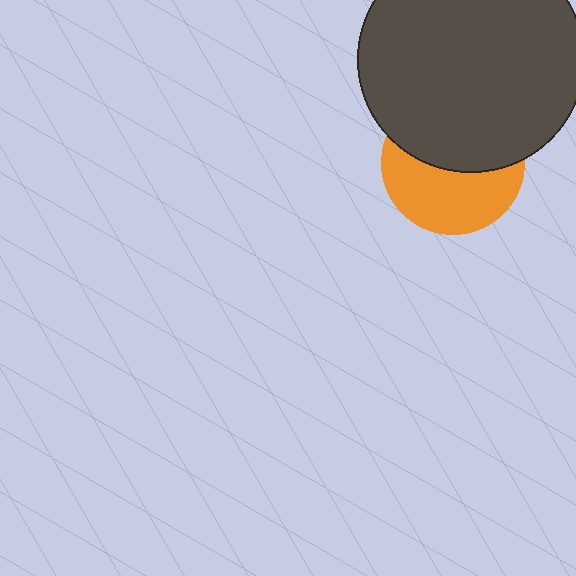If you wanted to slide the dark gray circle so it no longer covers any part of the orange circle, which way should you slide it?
Slide it up — that is the most direct way to separate the two shapes.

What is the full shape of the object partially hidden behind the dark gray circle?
The partially hidden object is an orange circle.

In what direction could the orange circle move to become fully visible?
The orange circle could move down. That would shift it out from behind the dark gray circle entirely.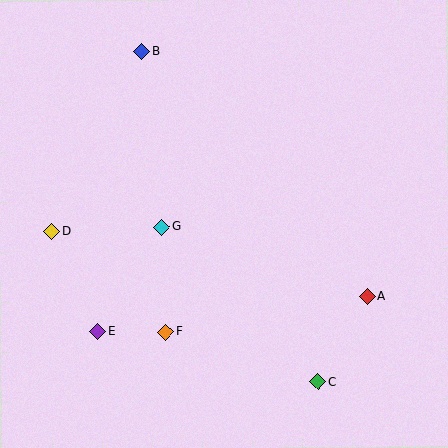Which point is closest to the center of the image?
Point G at (162, 227) is closest to the center.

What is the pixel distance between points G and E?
The distance between G and E is 123 pixels.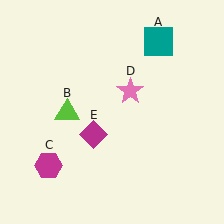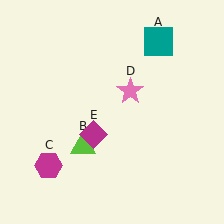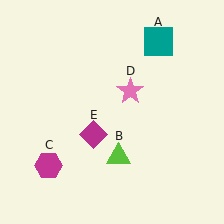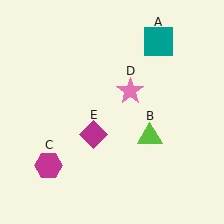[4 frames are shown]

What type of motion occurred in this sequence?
The lime triangle (object B) rotated counterclockwise around the center of the scene.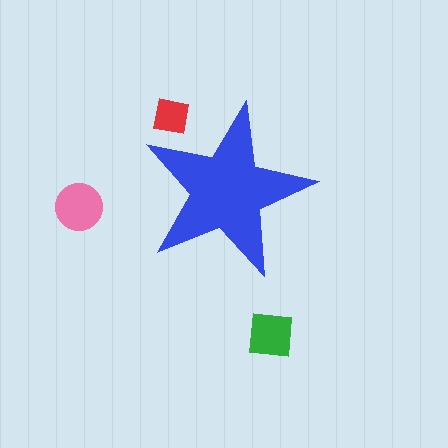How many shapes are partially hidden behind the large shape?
1 shape is partially hidden.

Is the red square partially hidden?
Yes, the red square is partially hidden behind the blue star.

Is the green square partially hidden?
No, the green square is fully visible.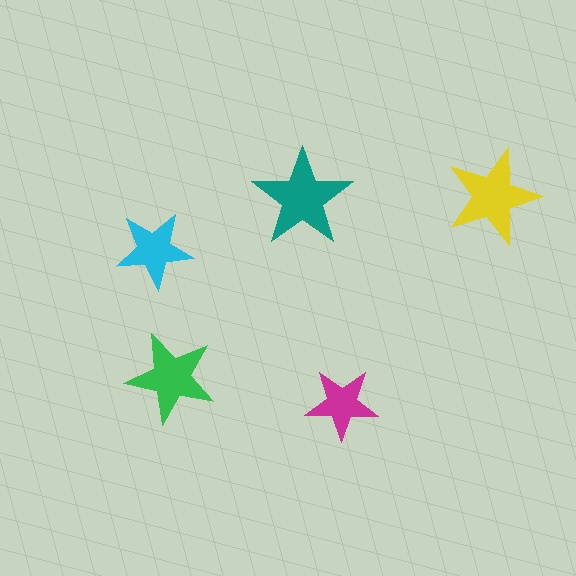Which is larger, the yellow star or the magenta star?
The yellow one.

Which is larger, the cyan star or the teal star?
The teal one.